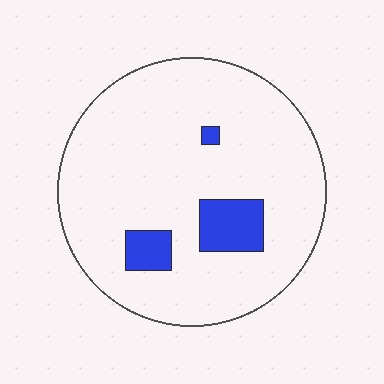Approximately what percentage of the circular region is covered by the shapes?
Approximately 10%.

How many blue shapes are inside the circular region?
3.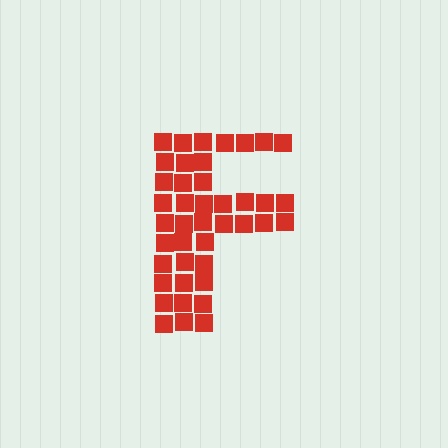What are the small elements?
The small elements are squares.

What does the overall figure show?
The overall figure shows the letter F.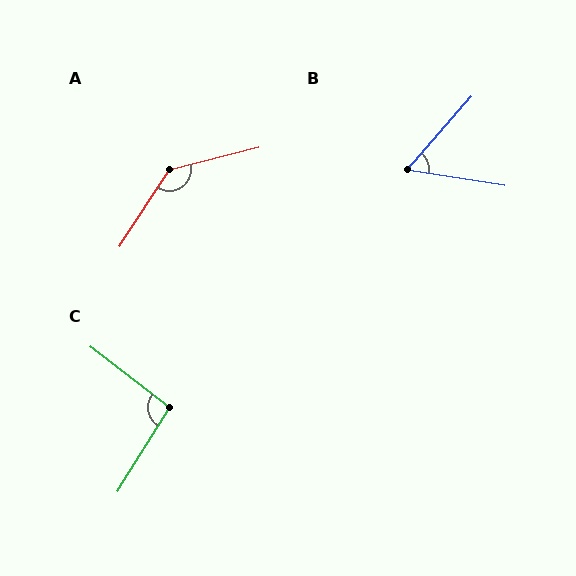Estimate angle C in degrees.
Approximately 95 degrees.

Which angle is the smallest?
B, at approximately 58 degrees.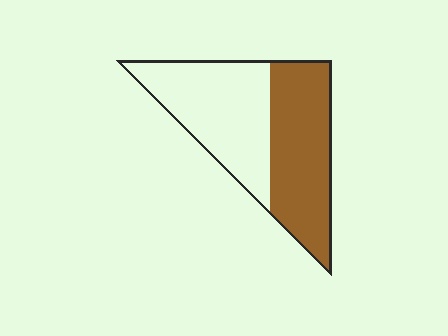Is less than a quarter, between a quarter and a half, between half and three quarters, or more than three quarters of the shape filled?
Between a quarter and a half.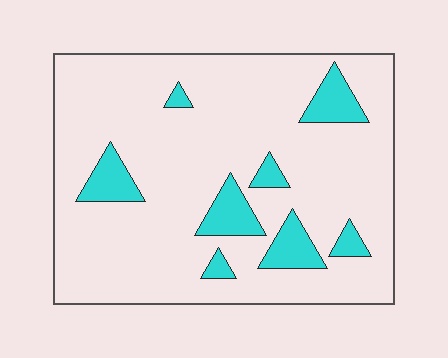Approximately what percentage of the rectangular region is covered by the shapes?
Approximately 15%.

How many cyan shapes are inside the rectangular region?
8.